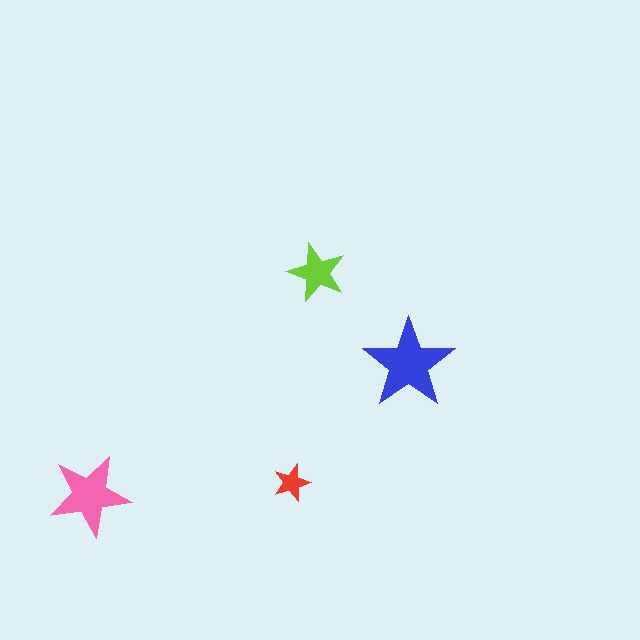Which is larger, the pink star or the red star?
The pink one.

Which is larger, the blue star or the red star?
The blue one.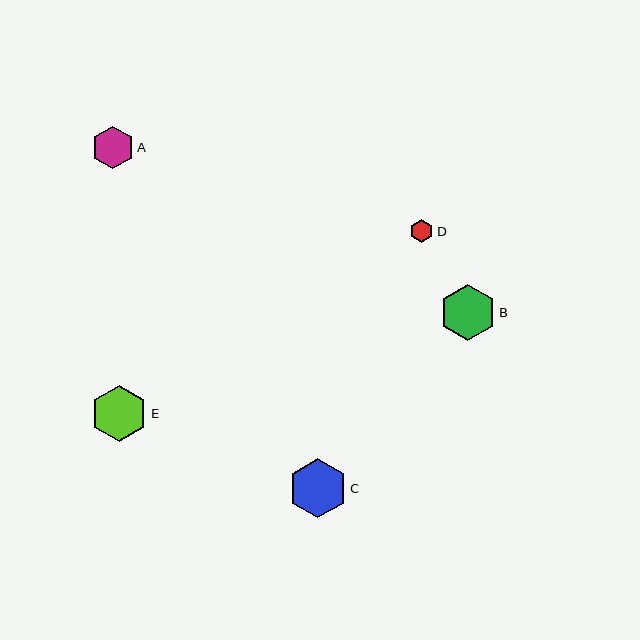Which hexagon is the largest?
Hexagon C is the largest with a size of approximately 59 pixels.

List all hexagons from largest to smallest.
From largest to smallest: C, E, B, A, D.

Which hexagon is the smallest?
Hexagon D is the smallest with a size of approximately 23 pixels.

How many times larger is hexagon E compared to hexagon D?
Hexagon E is approximately 2.4 times the size of hexagon D.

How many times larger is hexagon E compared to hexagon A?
Hexagon E is approximately 1.3 times the size of hexagon A.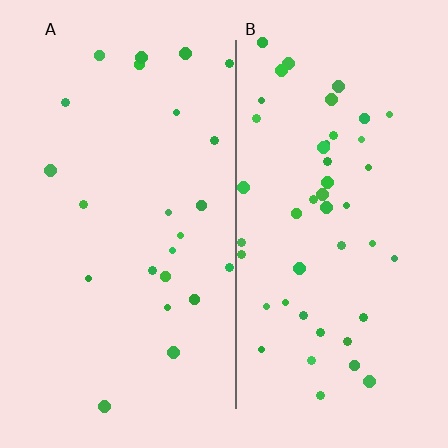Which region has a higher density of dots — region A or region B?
B (the right).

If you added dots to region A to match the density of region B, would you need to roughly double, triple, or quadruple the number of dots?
Approximately double.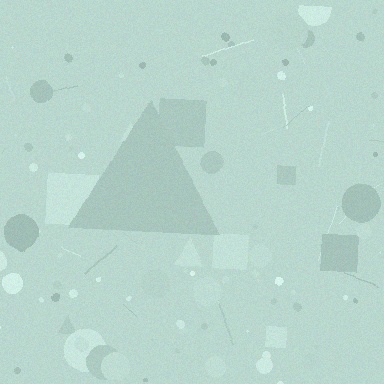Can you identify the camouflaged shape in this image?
The camouflaged shape is a triangle.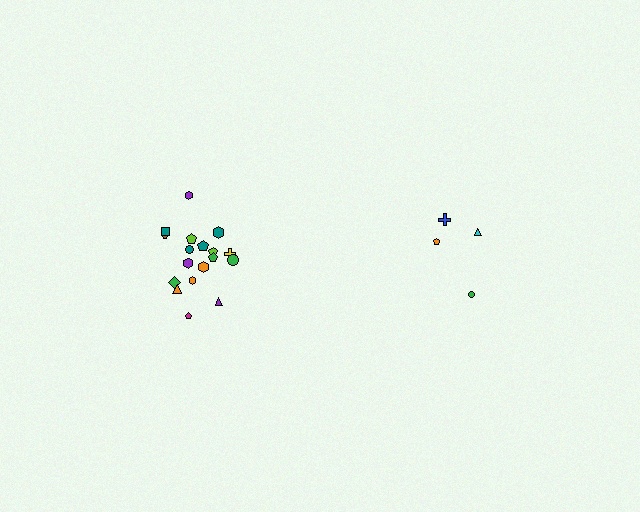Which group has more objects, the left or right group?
The left group.